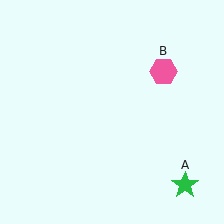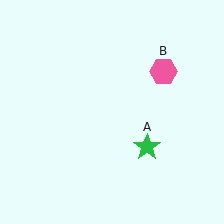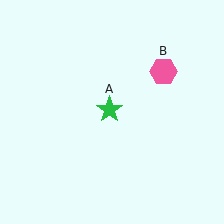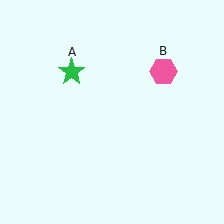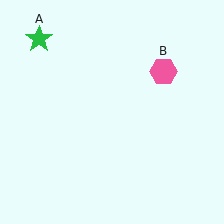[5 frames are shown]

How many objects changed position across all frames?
1 object changed position: green star (object A).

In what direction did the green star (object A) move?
The green star (object A) moved up and to the left.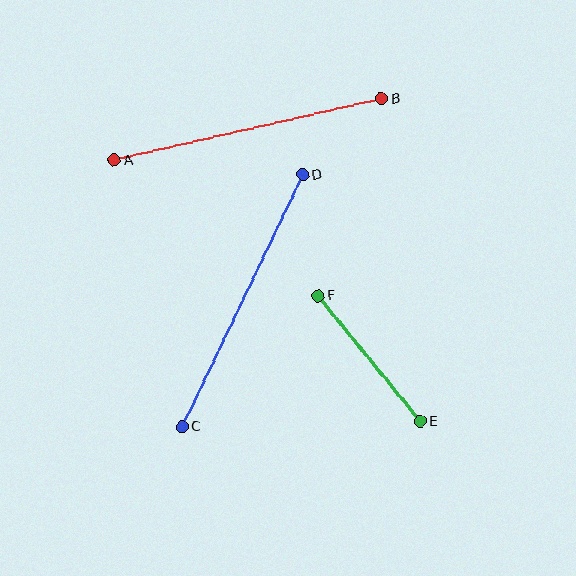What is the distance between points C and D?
The distance is approximately 279 pixels.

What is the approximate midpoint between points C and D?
The midpoint is at approximately (242, 301) pixels.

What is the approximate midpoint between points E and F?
The midpoint is at approximately (369, 359) pixels.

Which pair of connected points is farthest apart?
Points C and D are farthest apart.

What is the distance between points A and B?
The distance is approximately 275 pixels.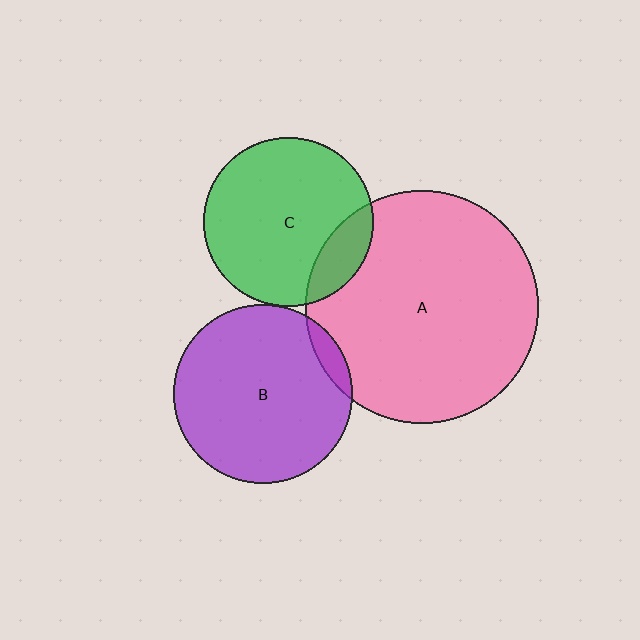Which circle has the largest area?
Circle A (pink).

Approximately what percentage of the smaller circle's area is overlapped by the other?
Approximately 5%.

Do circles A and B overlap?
Yes.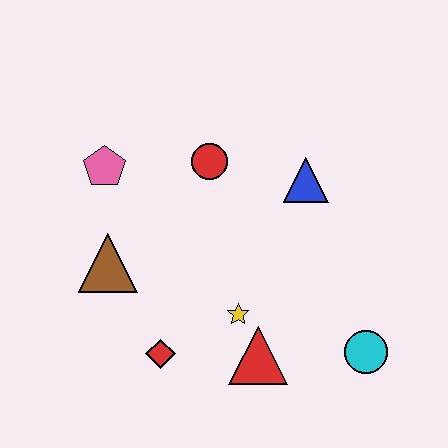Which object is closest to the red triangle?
The yellow star is closest to the red triangle.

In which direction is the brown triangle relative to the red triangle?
The brown triangle is to the left of the red triangle.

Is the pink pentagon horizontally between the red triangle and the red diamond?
No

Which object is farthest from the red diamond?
The blue triangle is farthest from the red diamond.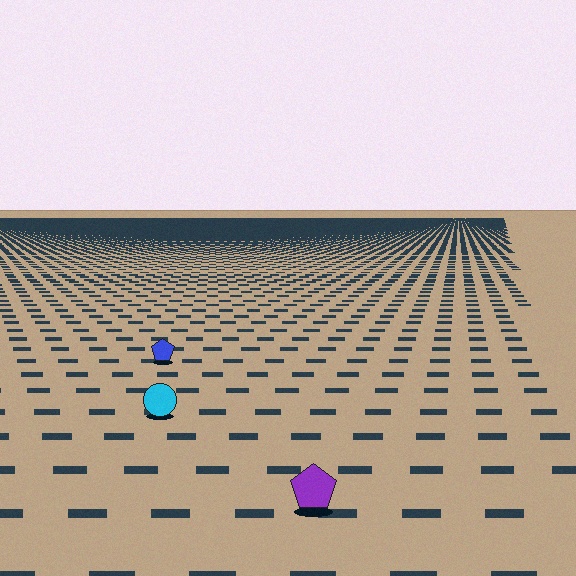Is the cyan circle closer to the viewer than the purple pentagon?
No. The purple pentagon is closer — you can tell from the texture gradient: the ground texture is coarser near it.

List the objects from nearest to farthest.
From nearest to farthest: the purple pentagon, the cyan circle, the blue pentagon.